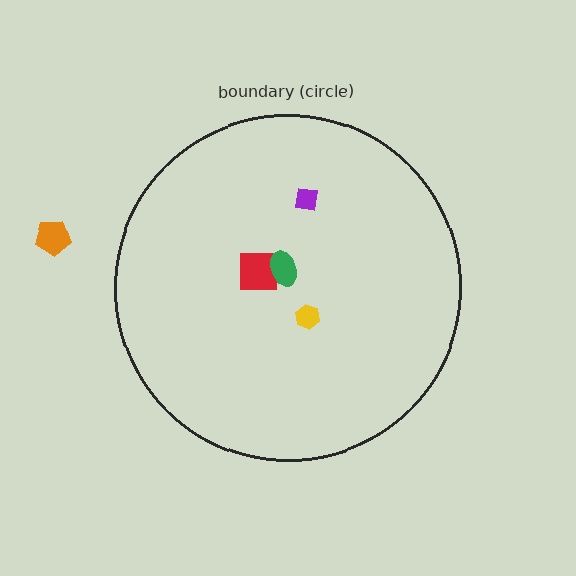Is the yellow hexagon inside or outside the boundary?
Inside.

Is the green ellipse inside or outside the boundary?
Inside.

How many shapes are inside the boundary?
4 inside, 1 outside.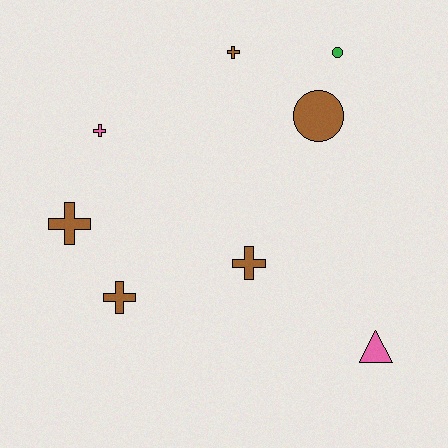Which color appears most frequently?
Brown, with 5 objects.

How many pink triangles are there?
There is 1 pink triangle.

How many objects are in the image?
There are 8 objects.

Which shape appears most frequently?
Cross, with 5 objects.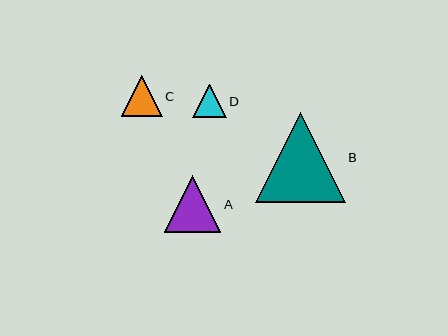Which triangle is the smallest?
Triangle D is the smallest with a size of approximately 33 pixels.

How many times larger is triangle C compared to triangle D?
Triangle C is approximately 1.2 times the size of triangle D.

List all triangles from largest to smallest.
From largest to smallest: B, A, C, D.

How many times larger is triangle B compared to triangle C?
Triangle B is approximately 2.2 times the size of triangle C.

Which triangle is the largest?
Triangle B is the largest with a size of approximately 89 pixels.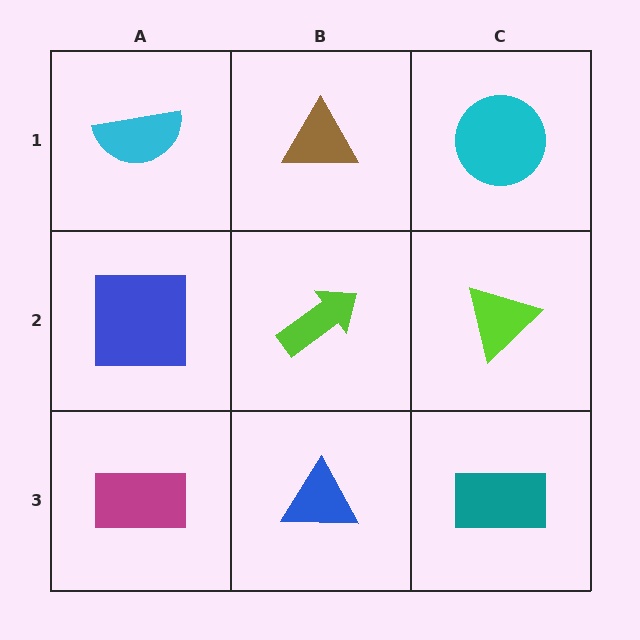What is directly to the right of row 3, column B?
A teal rectangle.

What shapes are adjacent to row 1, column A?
A blue square (row 2, column A), a brown triangle (row 1, column B).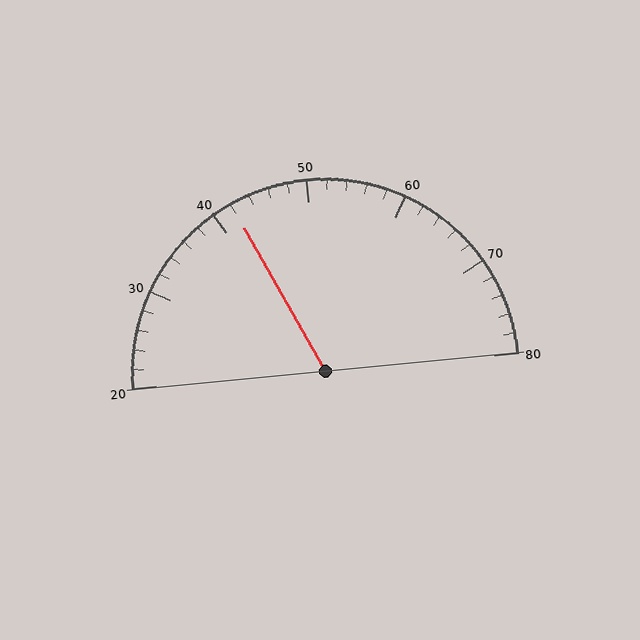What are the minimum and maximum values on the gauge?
The gauge ranges from 20 to 80.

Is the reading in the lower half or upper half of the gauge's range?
The reading is in the lower half of the range (20 to 80).